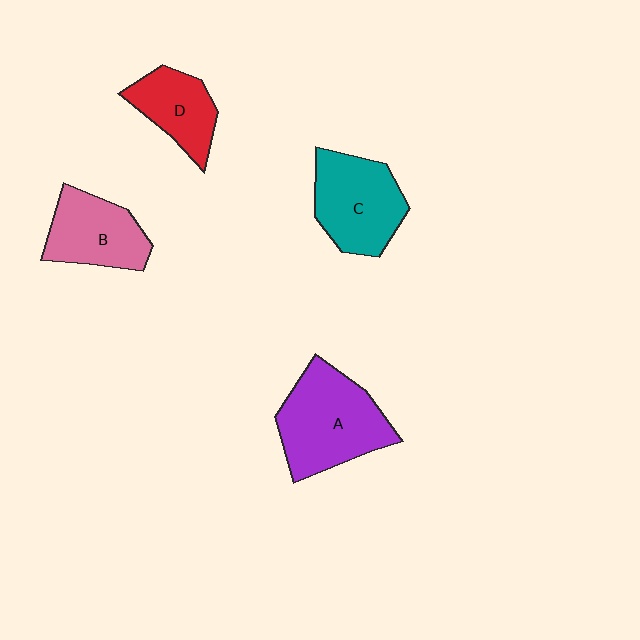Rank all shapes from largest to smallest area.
From largest to smallest: A (purple), C (teal), B (pink), D (red).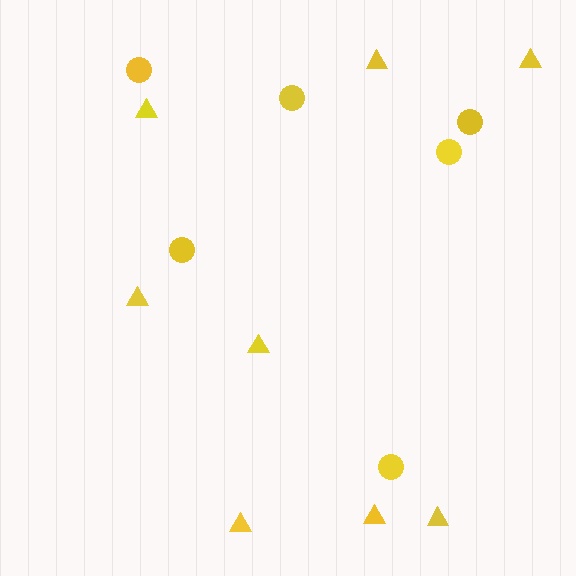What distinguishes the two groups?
There are 2 groups: one group of circles (6) and one group of triangles (8).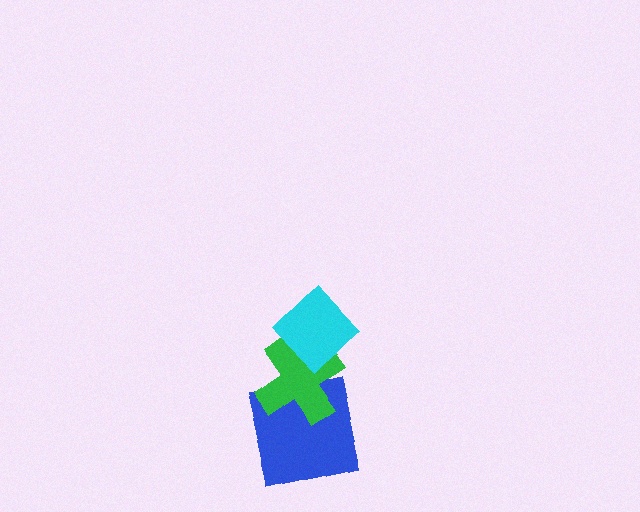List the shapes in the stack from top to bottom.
From top to bottom: the cyan diamond, the green cross, the blue square.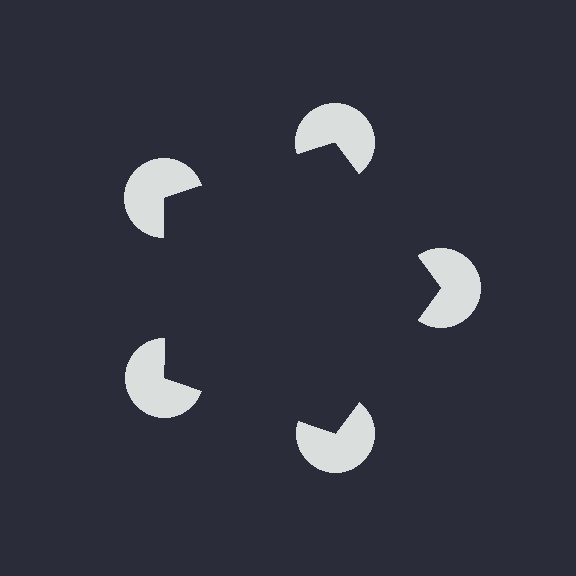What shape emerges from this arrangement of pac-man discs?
An illusory pentagon — its edges are inferred from the aligned wedge cuts in the pac-man discs, not physically drawn.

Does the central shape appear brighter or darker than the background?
It typically appears slightly darker than the background, even though no actual brightness change is drawn.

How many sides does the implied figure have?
5 sides.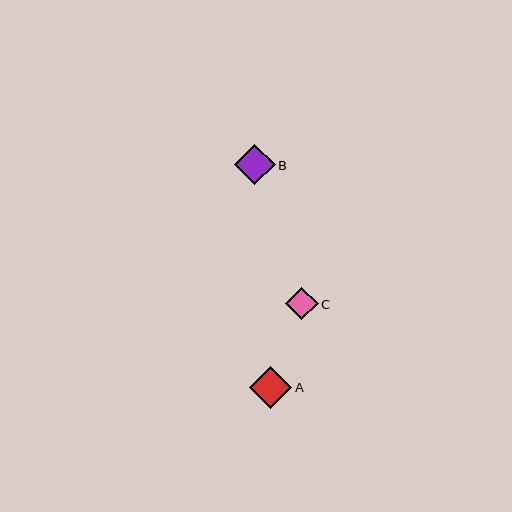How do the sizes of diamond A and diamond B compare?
Diamond A and diamond B are approximately the same size.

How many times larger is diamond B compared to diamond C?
Diamond B is approximately 1.3 times the size of diamond C.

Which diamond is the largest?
Diamond A is the largest with a size of approximately 43 pixels.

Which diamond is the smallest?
Diamond C is the smallest with a size of approximately 32 pixels.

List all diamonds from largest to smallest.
From largest to smallest: A, B, C.